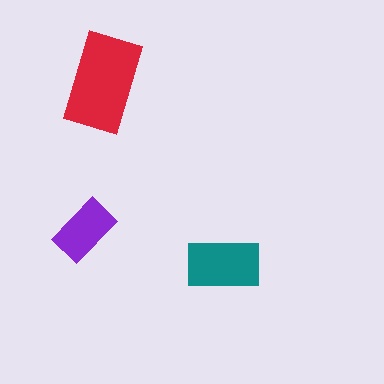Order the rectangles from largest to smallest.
the red one, the teal one, the purple one.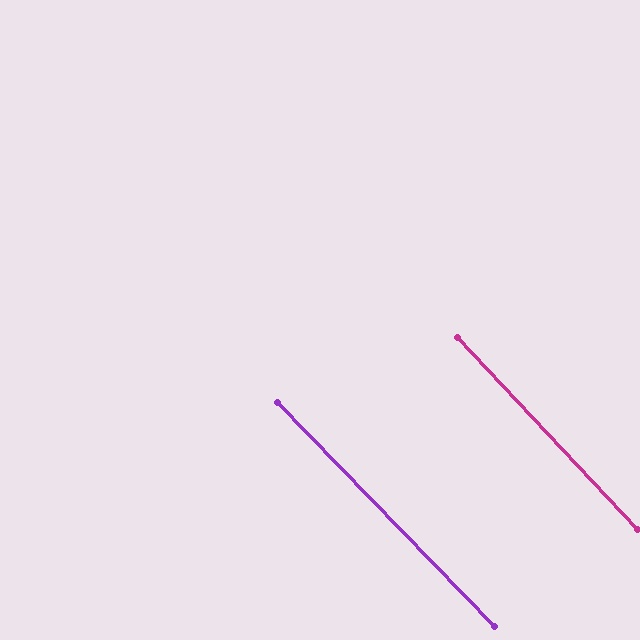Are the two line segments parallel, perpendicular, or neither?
Parallel — their directions differ by only 0.8°.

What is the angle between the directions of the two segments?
Approximately 1 degree.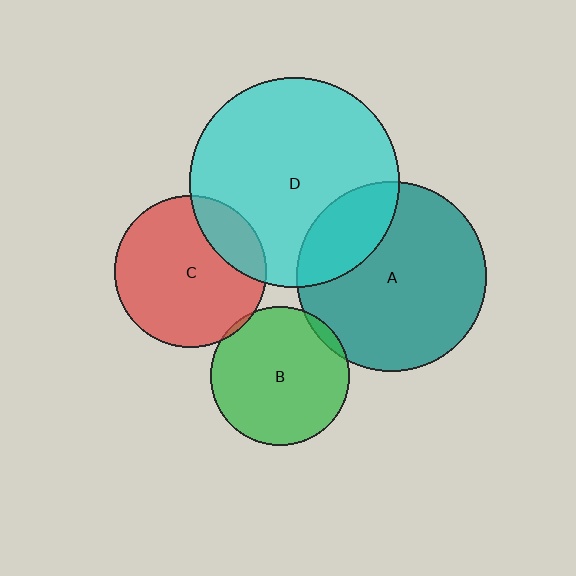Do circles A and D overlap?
Yes.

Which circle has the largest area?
Circle D (cyan).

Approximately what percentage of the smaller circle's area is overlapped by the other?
Approximately 25%.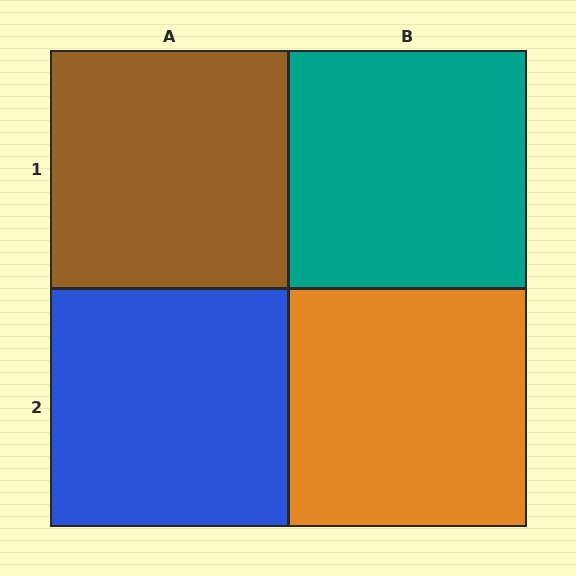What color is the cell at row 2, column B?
Orange.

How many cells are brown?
1 cell is brown.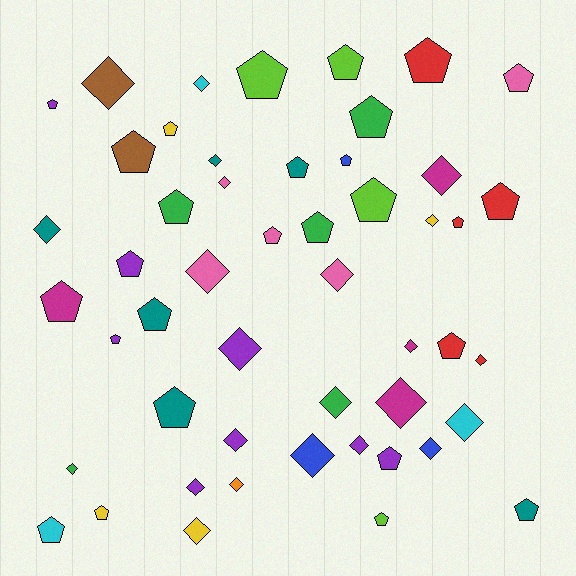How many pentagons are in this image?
There are 27 pentagons.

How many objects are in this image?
There are 50 objects.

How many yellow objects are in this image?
There are 4 yellow objects.